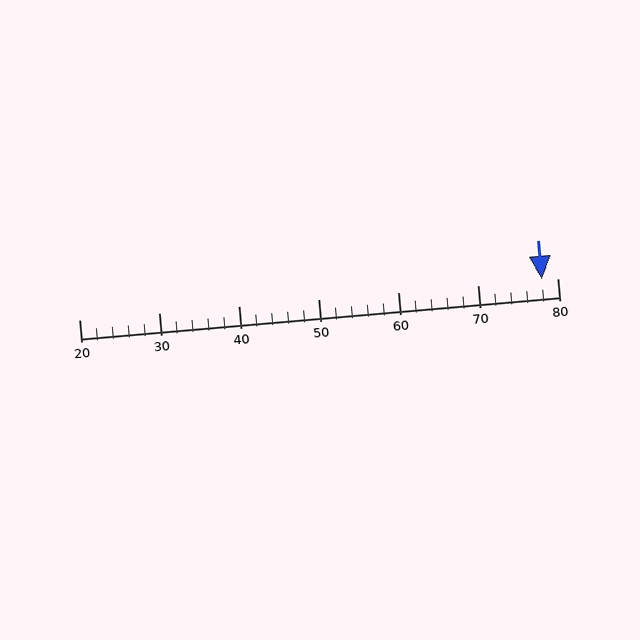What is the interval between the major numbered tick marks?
The major tick marks are spaced 10 units apart.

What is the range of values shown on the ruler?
The ruler shows values from 20 to 80.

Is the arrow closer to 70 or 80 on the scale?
The arrow is closer to 80.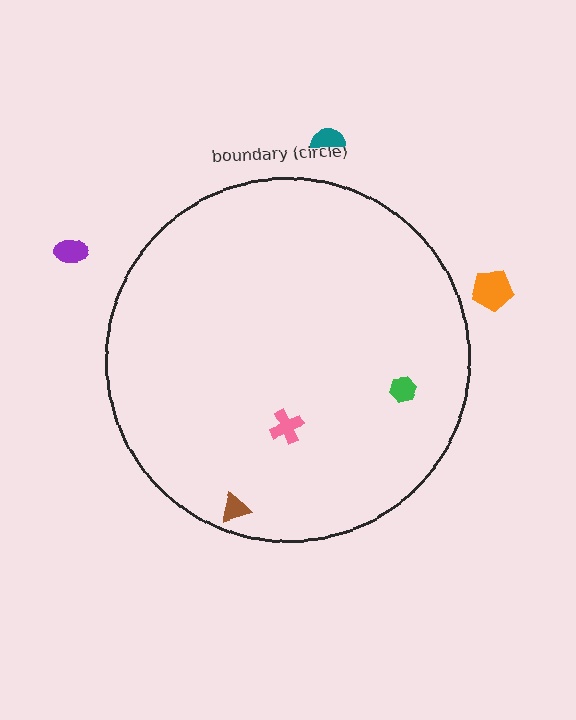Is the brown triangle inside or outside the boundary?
Inside.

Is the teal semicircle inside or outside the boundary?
Outside.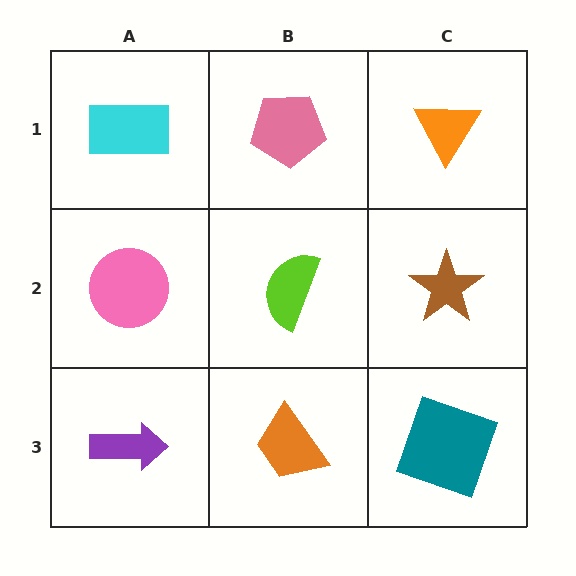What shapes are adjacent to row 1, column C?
A brown star (row 2, column C), a pink pentagon (row 1, column B).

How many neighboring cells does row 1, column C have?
2.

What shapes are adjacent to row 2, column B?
A pink pentagon (row 1, column B), an orange trapezoid (row 3, column B), a pink circle (row 2, column A), a brown star (row 2, column C).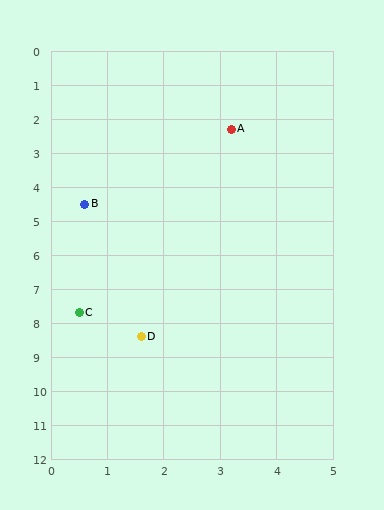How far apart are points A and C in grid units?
Points A and C are about 6.0 grid units apart.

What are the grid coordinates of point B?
Point B is at approximately (0.6, 4.5).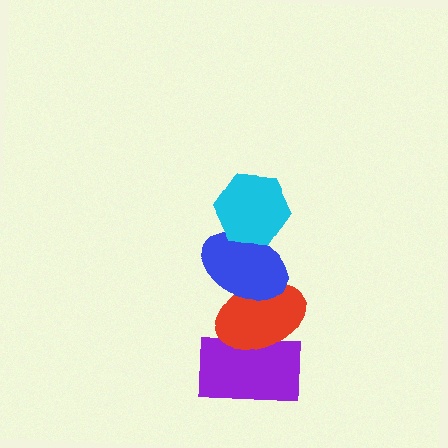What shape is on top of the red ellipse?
The blue ellipse is on top of the red ellipse.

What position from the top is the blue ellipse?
The blue ellipse is 2nd from the top.